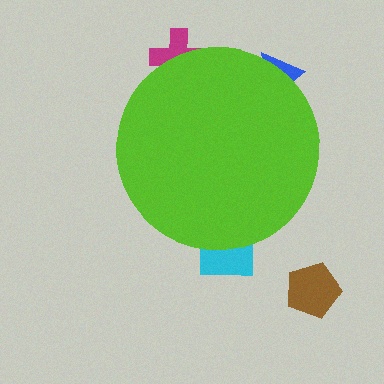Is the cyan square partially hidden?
Yes, the cyan square is partially hidden behind the lime circle.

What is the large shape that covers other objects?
A lime circle.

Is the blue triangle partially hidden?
Yes, the blue triangle is partially hidden behind the lime circle.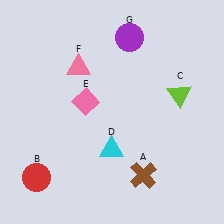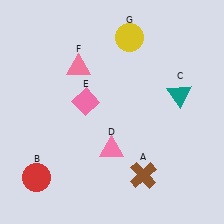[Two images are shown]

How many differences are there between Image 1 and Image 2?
There are 3 differences between the two images.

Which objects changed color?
C changed from lime to teal. D changed from cyan to pink. G changed from purple to yellow.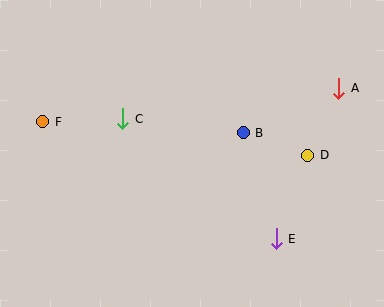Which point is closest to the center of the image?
Point B at (243, 133) is closest to the center.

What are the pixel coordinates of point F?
Point F is at (43, 122).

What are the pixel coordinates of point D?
Point D is at (308, 155).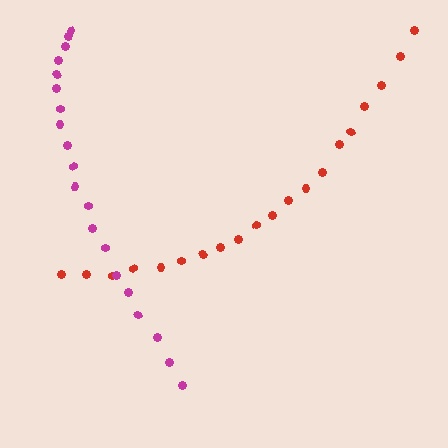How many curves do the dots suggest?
There are 2 distinct paths.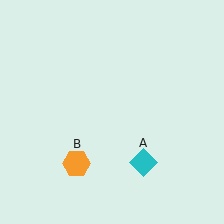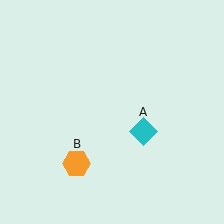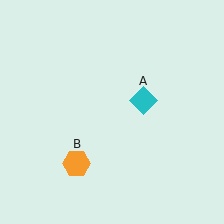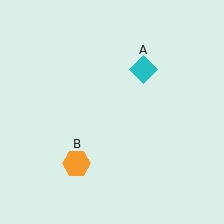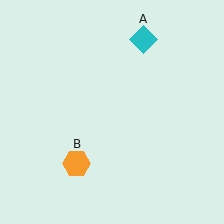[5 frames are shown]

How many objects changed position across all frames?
1 object changed position: cyan diamond (object A).